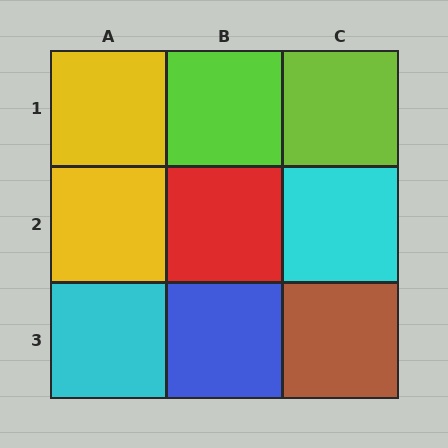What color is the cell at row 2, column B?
Red.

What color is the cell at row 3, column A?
Cyan.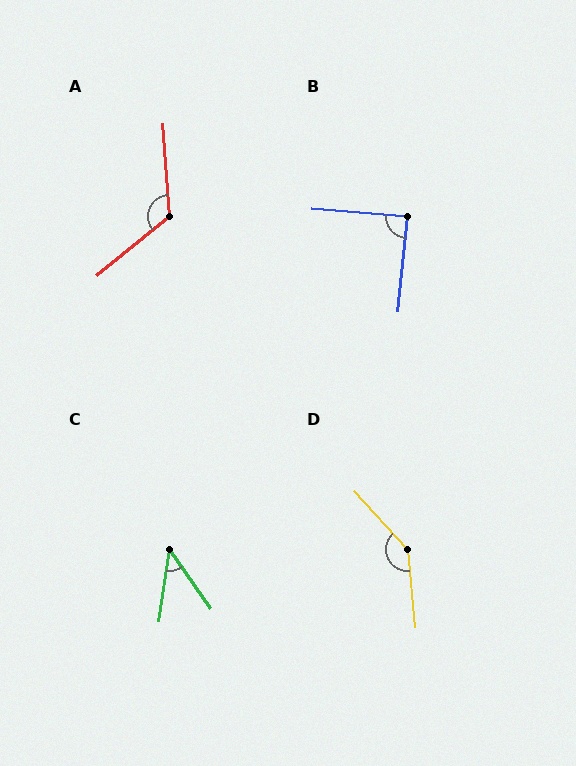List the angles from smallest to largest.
C (43°), B (89°), A (125°), D (144°).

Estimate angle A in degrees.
Approximately 125 degrees.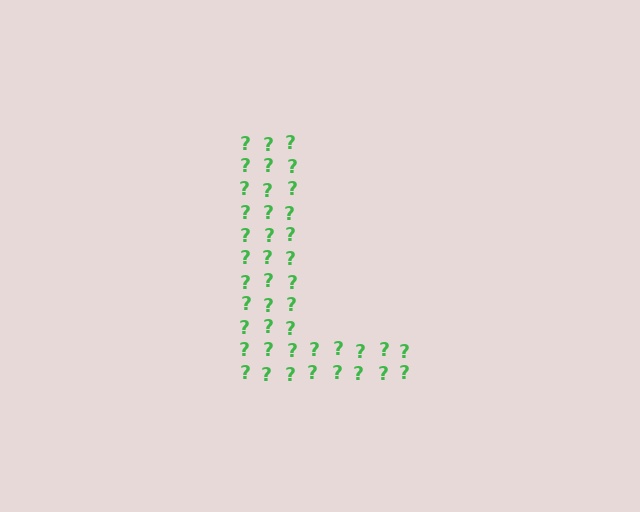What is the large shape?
The large shape is the letter L.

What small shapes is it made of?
It is made of small question marks.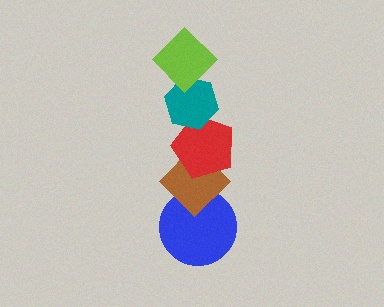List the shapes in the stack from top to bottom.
From top to bottom: the lime diamond, the teal hexagon, the red pentagon, the brown diamond, the blue circle.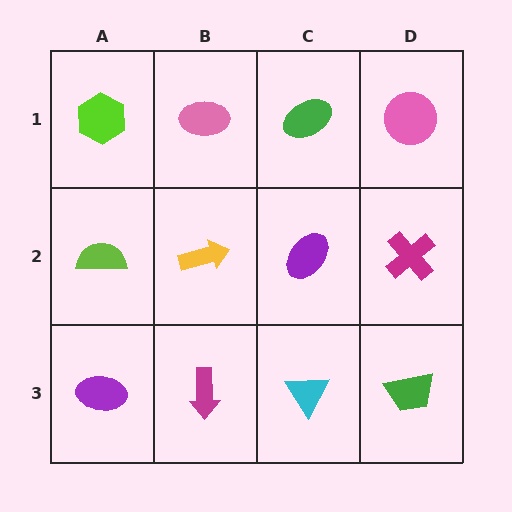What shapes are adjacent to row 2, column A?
A lime hexagon (row 1, column A), a purple ellipse (row 3, column A), a yellow arrow (row 2, column B).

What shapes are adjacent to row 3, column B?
A yellow arrow (row 2, column B), a purple ellipse (row 3, column A), a cyan triangle (row 3, column C).